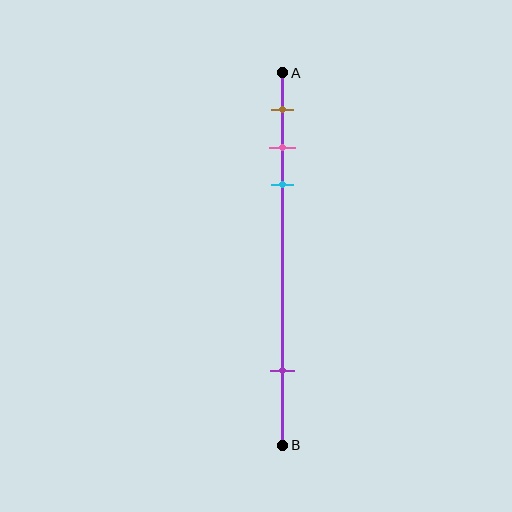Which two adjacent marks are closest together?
The pink and cyan marks are the closest adjacent pair.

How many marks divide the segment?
There are 4 marks dividing the segment.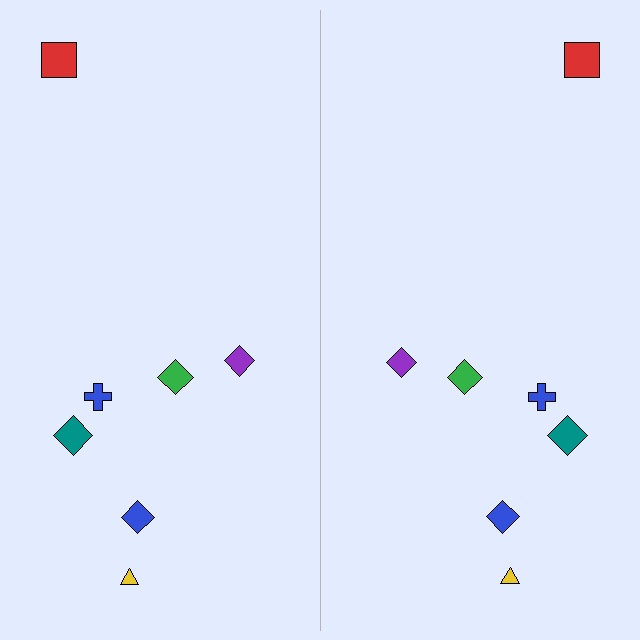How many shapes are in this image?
There are 14 shapes in this image.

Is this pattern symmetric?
Yes, this pattern has bilateral (reflection) symmetry.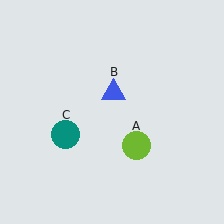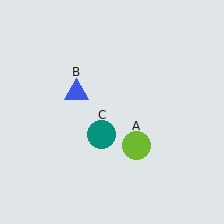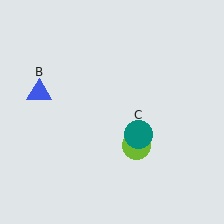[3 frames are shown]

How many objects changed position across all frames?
2 objects changed position: blue triangle (object B), teal circle (object C).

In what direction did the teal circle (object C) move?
The teal circle (object C) moved right.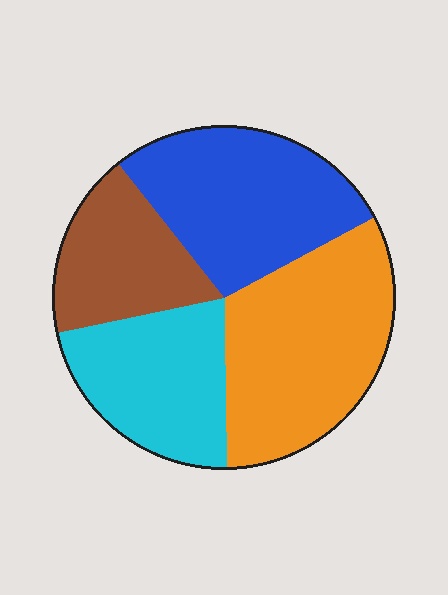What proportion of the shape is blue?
Blue covers 28% of the shape.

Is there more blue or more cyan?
Blue.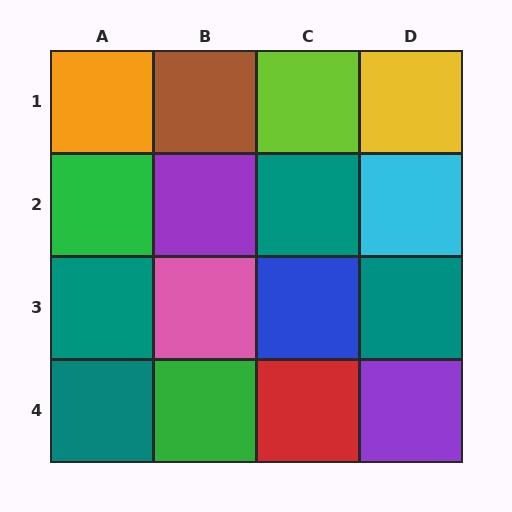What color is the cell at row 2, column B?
Purple.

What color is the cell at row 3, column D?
Teal.